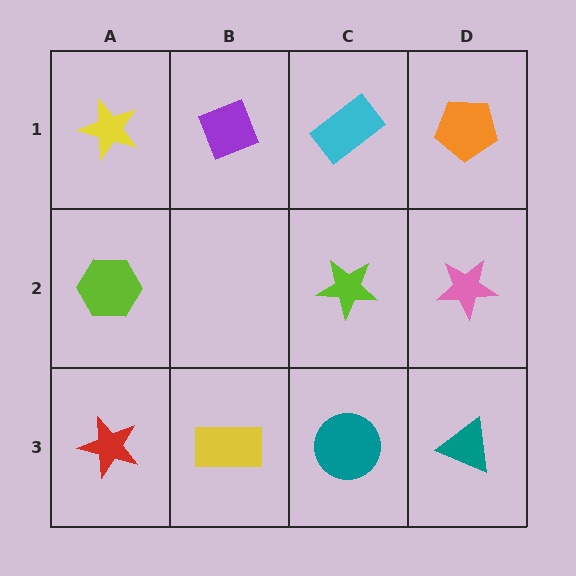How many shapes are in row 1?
4 shapes.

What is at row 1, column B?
A purple diamond.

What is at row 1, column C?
A cyan rectangle.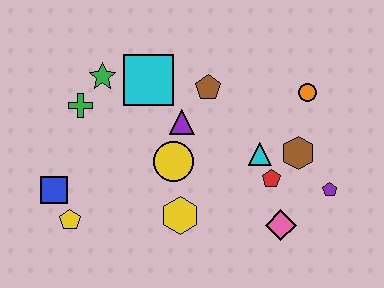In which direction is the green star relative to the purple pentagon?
The green star is to the left of the purple pentagon.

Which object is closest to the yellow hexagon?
The yellow circle is closest to the yellow hexagon.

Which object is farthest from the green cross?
The purple pentagon is farthest from the green cross.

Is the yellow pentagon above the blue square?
No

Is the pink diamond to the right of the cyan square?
Yes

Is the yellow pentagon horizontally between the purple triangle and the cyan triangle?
No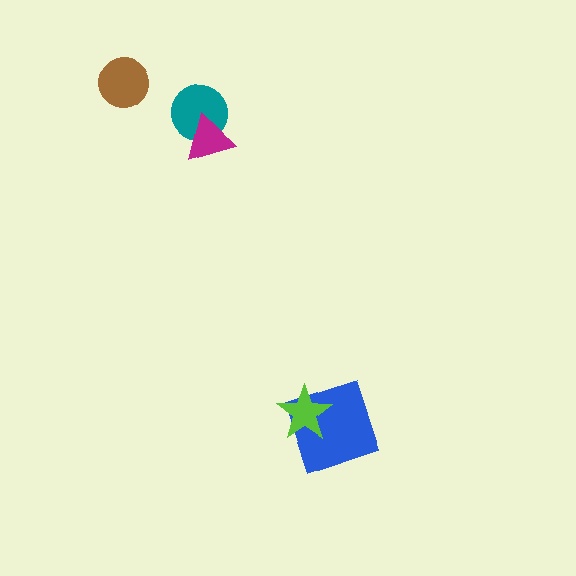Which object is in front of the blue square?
The lime star is in front of the blue square.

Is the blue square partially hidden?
Yes, it is partially covered by another shape.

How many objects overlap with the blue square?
1 object overlaps with the blue square.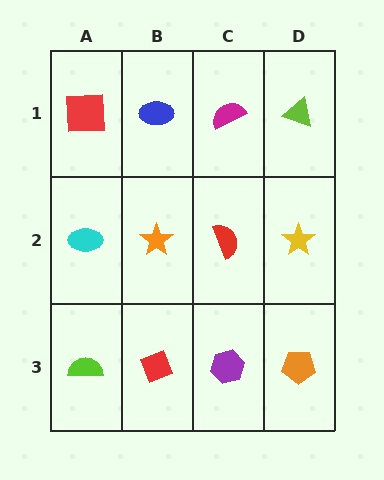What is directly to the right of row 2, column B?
A red semicircle.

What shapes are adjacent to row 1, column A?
A cyan ellipse (row 2, column A), a blue ellipse (row 1, column B).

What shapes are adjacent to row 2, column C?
A magenta semicircle (row 1, column C), a purple hexagon (row 3, column C), an orange star (row 2, column B), a yellow star (row 2, column D).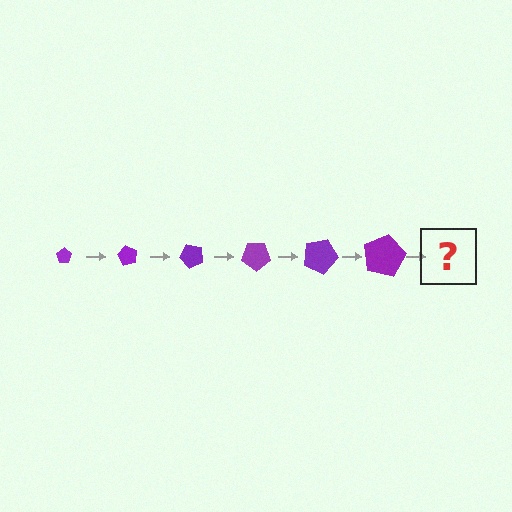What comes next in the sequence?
The next element should be a pentagon, larger than the previous one and rotated 360 degrees from the start.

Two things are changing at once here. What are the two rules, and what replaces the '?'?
The two rules are that the pentagon grows larger each step and it rotates 60 degrees each step. The '?' should be a pentagon, larger than the previous one and rotated 360 degrees from the start.